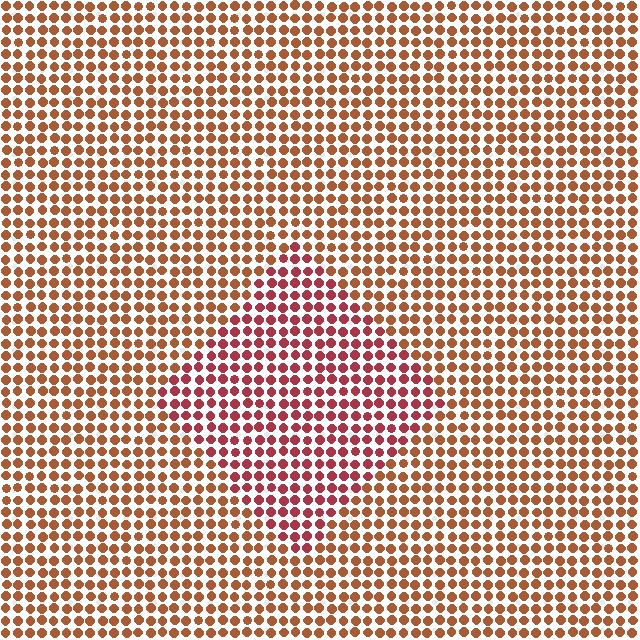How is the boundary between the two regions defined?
The boundary is defined purely by a slight shift in hue (about 30 degrees). Spacing, size, and orientation are identical on both sides.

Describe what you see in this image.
The image is filled with small brown elements in a uniform arrangement. A diamond-shaped region is visible where the elements are tinted to a slightly different hue, forming a subtle color boundary.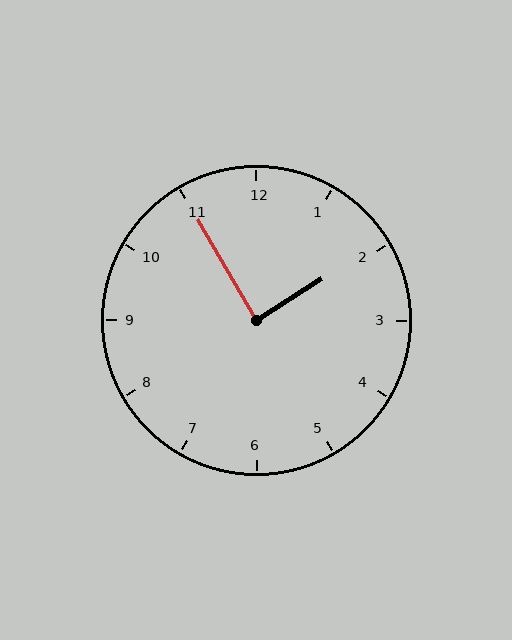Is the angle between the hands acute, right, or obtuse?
It is right.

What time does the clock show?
1:55.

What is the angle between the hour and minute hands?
Approximately 88 degrees.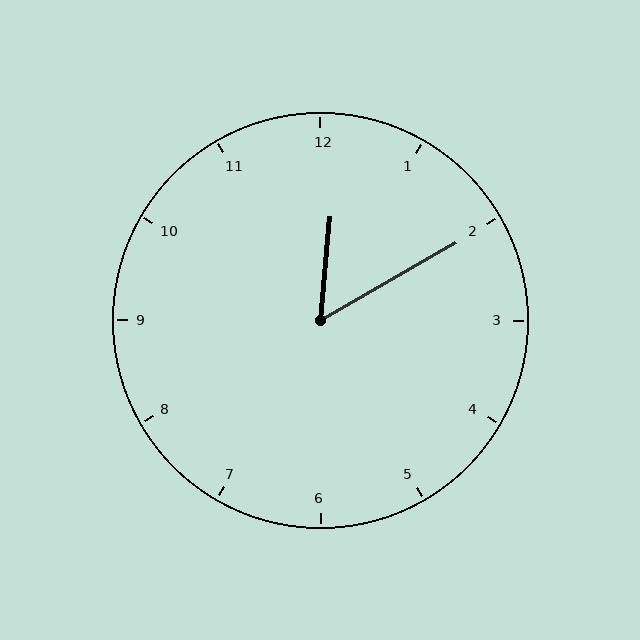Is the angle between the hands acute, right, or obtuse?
It is acute.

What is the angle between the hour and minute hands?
Approximately 55 degrees.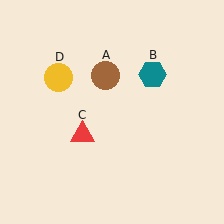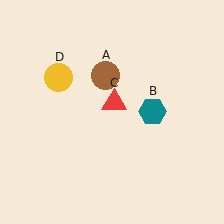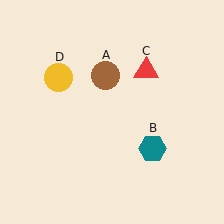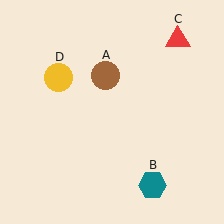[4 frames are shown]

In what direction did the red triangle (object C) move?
The red triangle (object C) moved up and to the right.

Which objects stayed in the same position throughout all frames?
Brown circle (object A) and yellow circle (object D) remained stationary.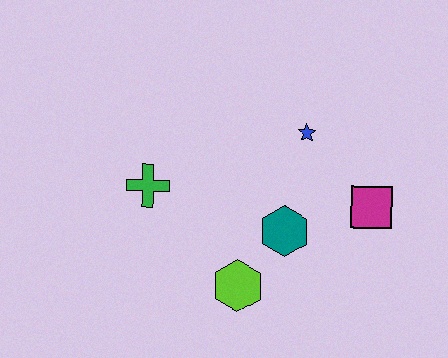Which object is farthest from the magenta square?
The green cross is farthest from the magenta square.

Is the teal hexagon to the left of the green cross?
No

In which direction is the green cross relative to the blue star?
The green cross is to the left of the blue star.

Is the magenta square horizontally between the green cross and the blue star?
No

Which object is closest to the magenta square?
The teal hexagon is closest to the magenta square.